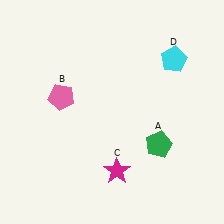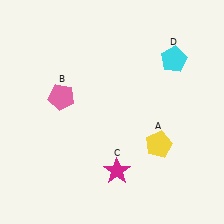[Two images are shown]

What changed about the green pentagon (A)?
In Image 1, A is green. In Image 2, it changed to yellow.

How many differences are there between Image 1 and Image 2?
There is 1 difference between the two images.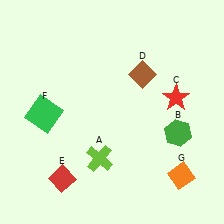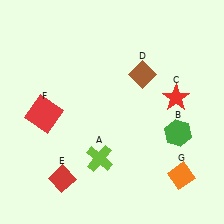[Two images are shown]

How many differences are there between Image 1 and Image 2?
There is 1 difference between the two images.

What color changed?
The square (F) changed from green in Image 1 to red in Image 2.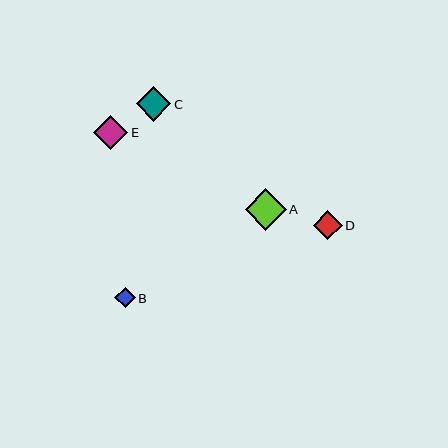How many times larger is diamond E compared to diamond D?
Diamond E is approximately 1.2 times the size of diamond D.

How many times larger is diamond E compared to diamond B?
Diamond E is approximately 1.7 times the size of diamond B.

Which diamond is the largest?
Diamond A is the largest with a size of approximately 41 pixels.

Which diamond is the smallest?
Diamond B is the smallest with a size of approximately 20 pixels.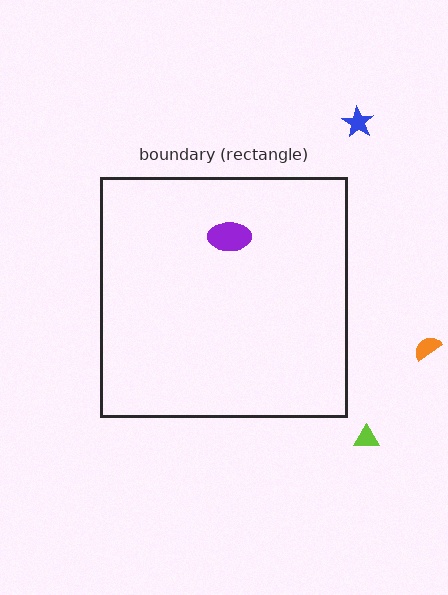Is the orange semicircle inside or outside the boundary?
Outside.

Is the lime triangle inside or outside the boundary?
Outside.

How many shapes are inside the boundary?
1 inside, 3 outside.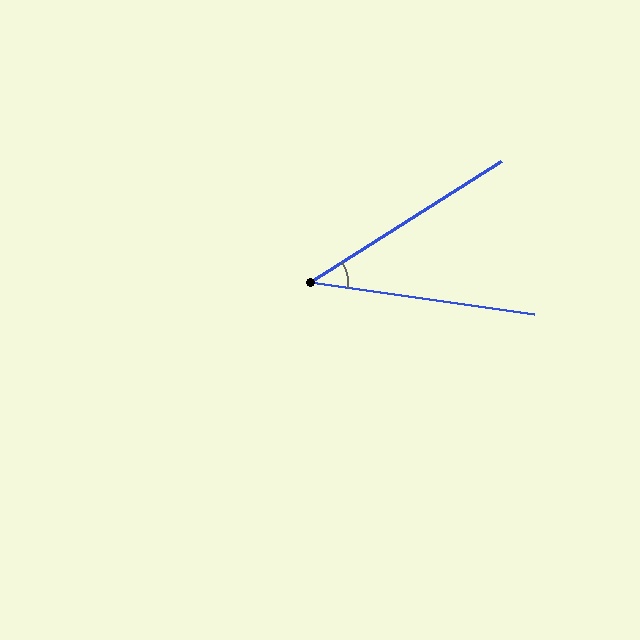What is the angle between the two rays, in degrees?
Approximately 40 degrees.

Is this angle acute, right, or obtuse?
It is acute.